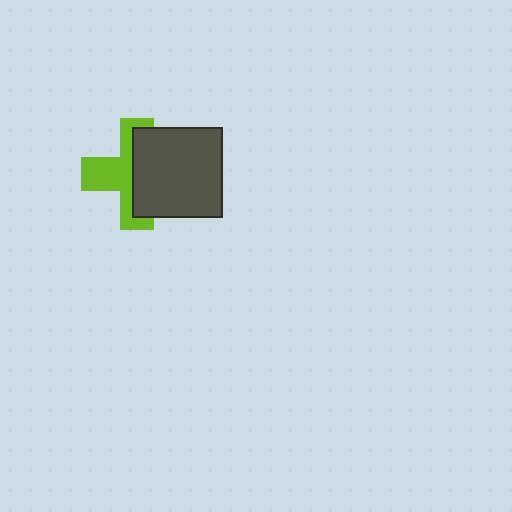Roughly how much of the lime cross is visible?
About half of it is visible (roughly 48%).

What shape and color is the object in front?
The object in front is a dark gray square.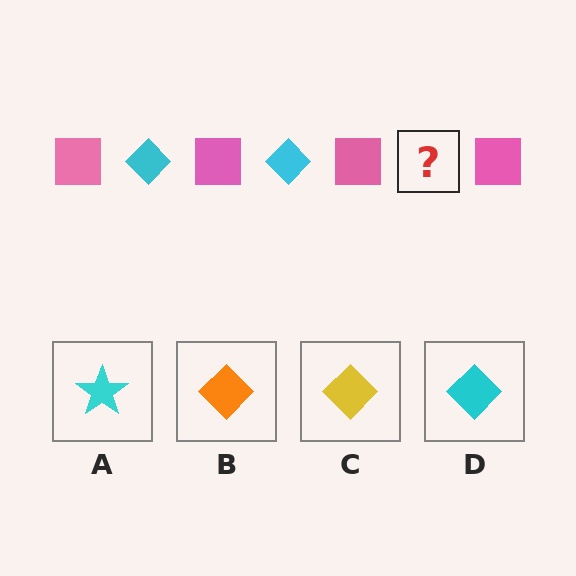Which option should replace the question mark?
Option D.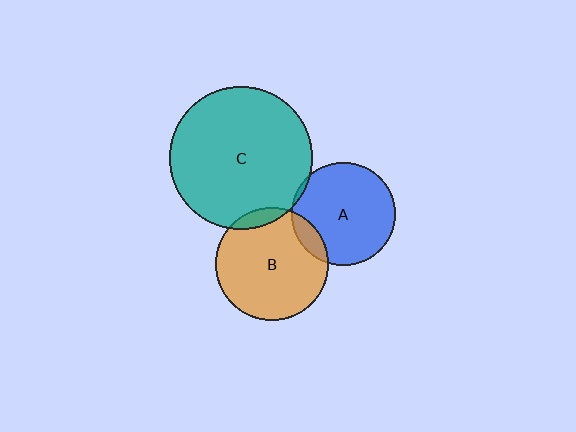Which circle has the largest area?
Circle C (teal).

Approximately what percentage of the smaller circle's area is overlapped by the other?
Approximately 5%.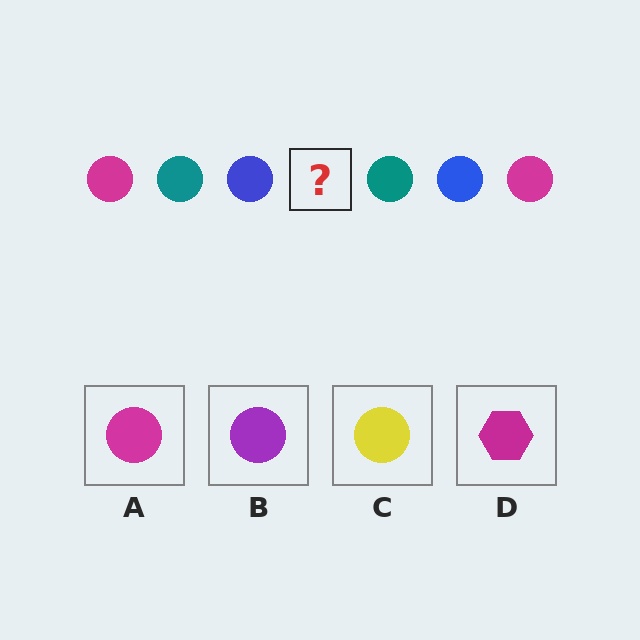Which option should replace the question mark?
Option A.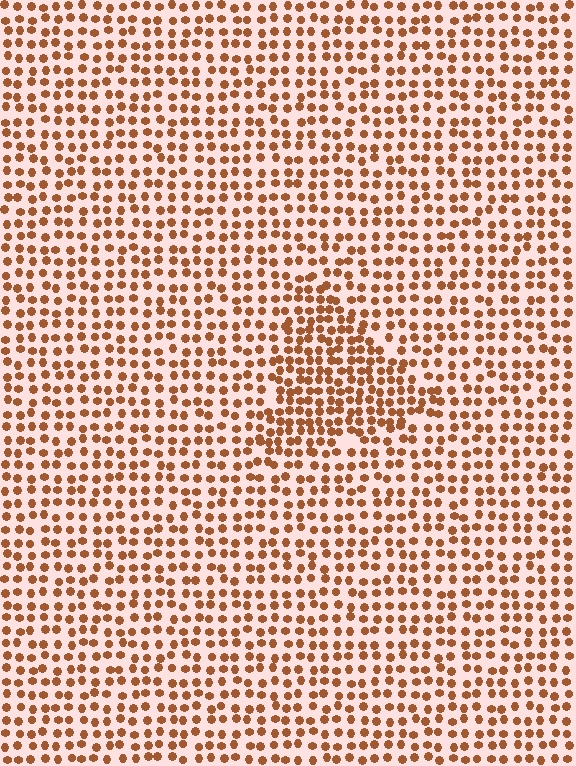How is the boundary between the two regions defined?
The boundary is defined by a change in element density (approximately 1.6x ratio). All elements are the same color, size, and shape.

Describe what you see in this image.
The image contains small brown elements arranged at two different densities. A triangle-shaped region is visible where the elements are more densely packed than the surrounding area.